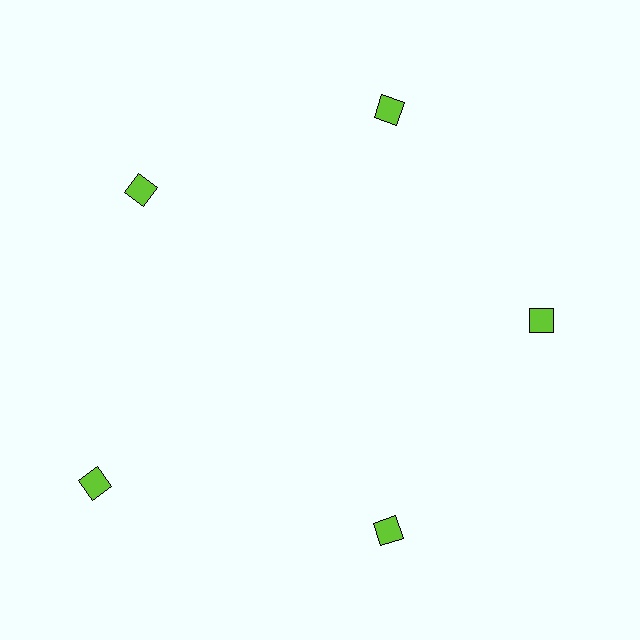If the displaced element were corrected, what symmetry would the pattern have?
It would have 5-fold rotational symmetry — the pattern would map onto itself every 72 degrees.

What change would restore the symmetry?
The symmetry would be restored by moving it inward, back onto the ring so that all 5 diamonds sit at equal angles and equal distance from the center.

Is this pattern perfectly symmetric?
No. The 5 lime diamonds are arranged in a ring, but one element near the 8 o'clock position is pushed outward from the center, breaking the 5-fold rotational symmetry.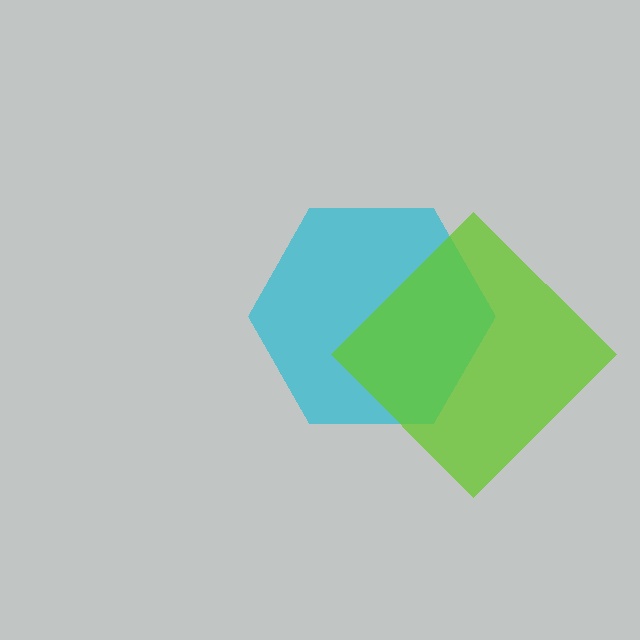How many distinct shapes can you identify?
There are 2 distinct shapes: a cyan hexagon, a lime diamond.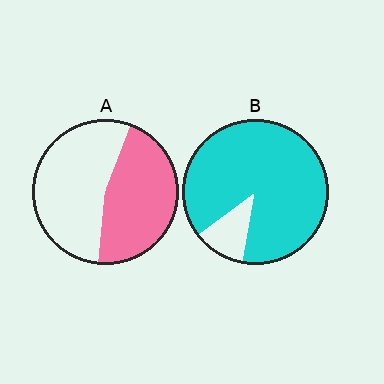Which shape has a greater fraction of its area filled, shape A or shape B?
Shape B.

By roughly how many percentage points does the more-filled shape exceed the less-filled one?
By roughly 40 percentage points (B over A).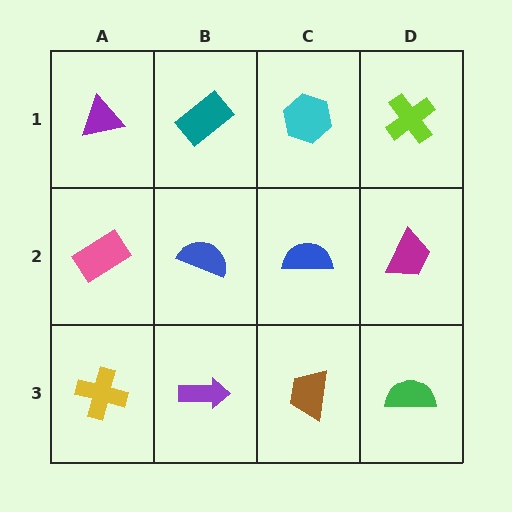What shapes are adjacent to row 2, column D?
A lime cross (row 1, column D), a green semicircle (row 3, column D), a blue semicircle (row 2, column C).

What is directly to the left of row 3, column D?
A brown trapezoid.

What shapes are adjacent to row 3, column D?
A magenta trapezoid (row 2, column D), a brown trapezoid (row 3, column C).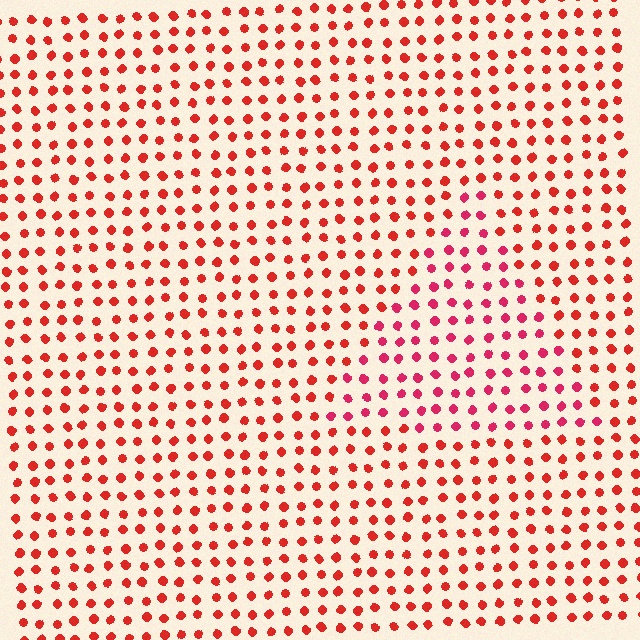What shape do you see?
I see a triangle.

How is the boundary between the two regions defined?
The boundary is defined purely by a slight shift in hue (about 22 degrees). Spacing, size, and orientation are identical on both sides.